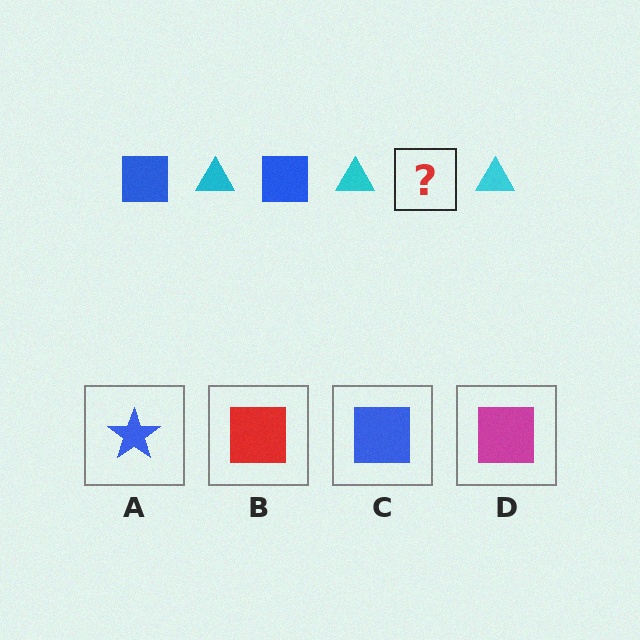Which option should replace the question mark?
Option C.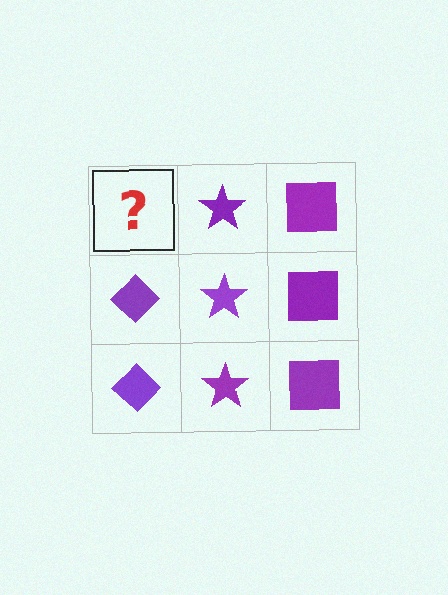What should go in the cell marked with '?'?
The missing cell should contain a purple diamond.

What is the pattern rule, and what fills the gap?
The rule is that each column has a consistent shape. The gap should be filled with a purple diamond.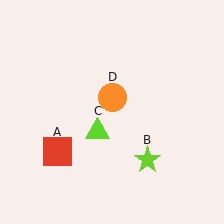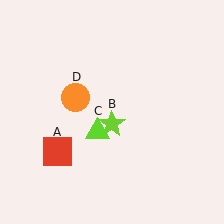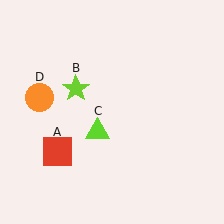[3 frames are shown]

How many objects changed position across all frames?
2 objects changed position: lime star (object B), orange circle (object D).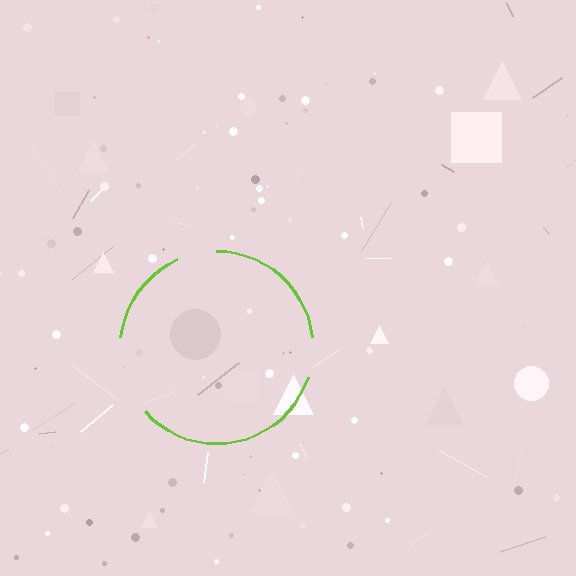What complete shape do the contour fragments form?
The contour fragments form a circle.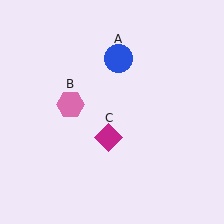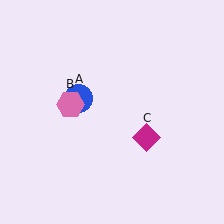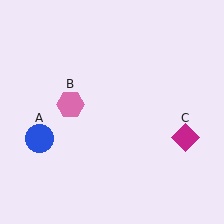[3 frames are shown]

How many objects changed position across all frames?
2 objects changed position: blue circle (object A), magenta diamond (object C).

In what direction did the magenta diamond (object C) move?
The magenta diamond (object C) moved right.